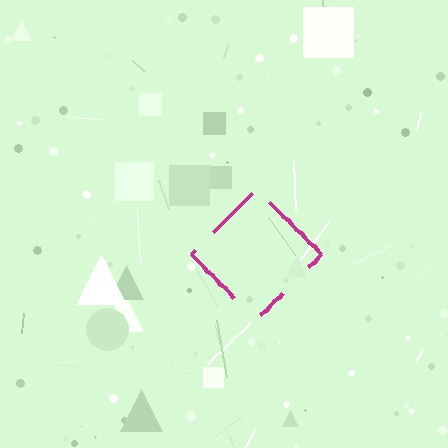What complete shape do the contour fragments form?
The contour fragments form a diamond.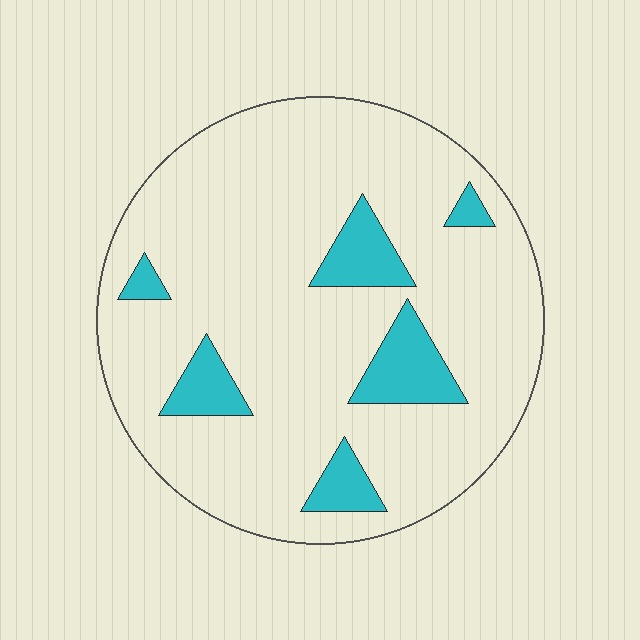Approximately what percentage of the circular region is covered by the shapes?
Approximately 15%.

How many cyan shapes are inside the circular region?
6.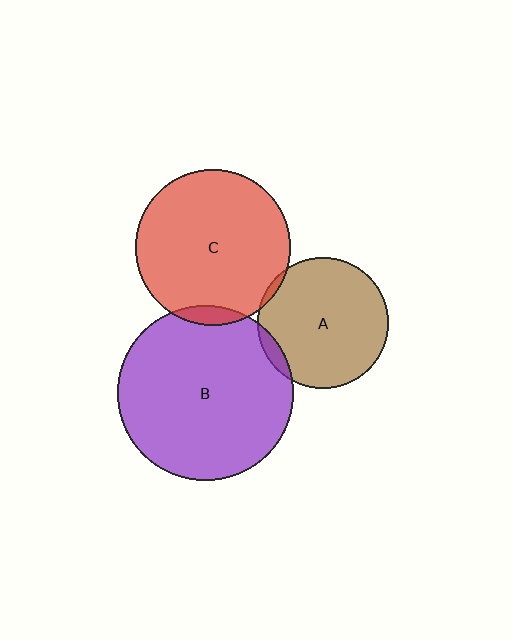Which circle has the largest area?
Circle B (purple).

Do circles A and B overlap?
Yes.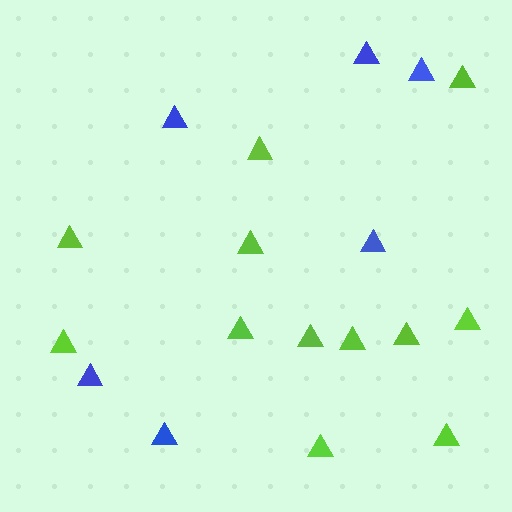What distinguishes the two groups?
There are 2 groups: one group of blue triangles (6) and one group of lime triangles (12).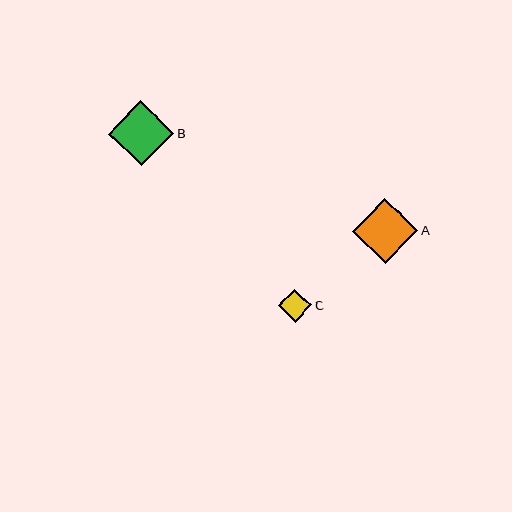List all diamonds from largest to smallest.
From largest to smallest: A, B, C.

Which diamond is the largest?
Diamond A is the largest with a size of approximately 65 pixels.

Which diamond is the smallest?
Diamond C is the smallest with a size of approximately 33 pixels.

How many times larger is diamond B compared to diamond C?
Diamond B is approximately 2.0 times the size of diamond C.